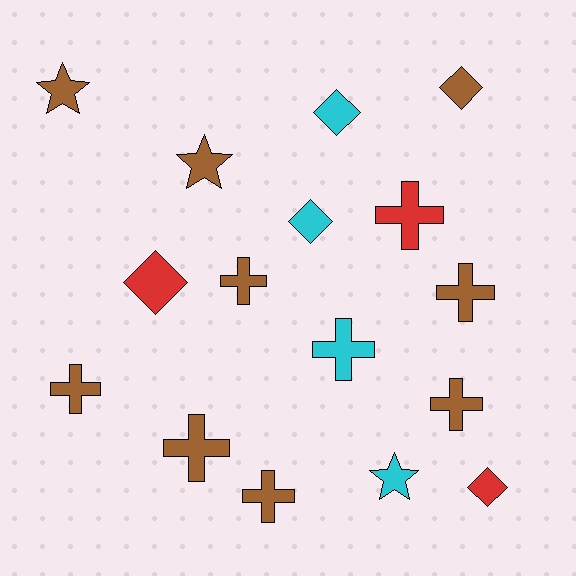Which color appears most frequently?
Brown, with 9 objects.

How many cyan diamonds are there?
There are 2 cyan diamonds.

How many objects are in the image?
There are 16 objects.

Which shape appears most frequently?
Cross, with 8 objects.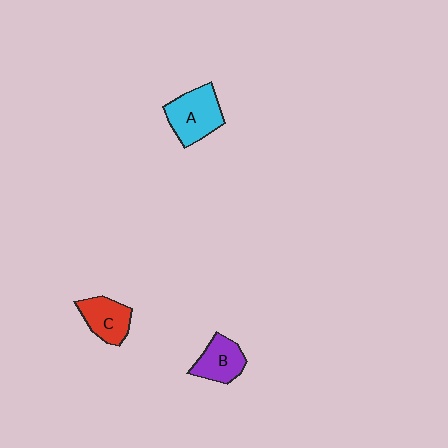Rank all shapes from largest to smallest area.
From largest to smallest: A (cyan), C (red), B (purple).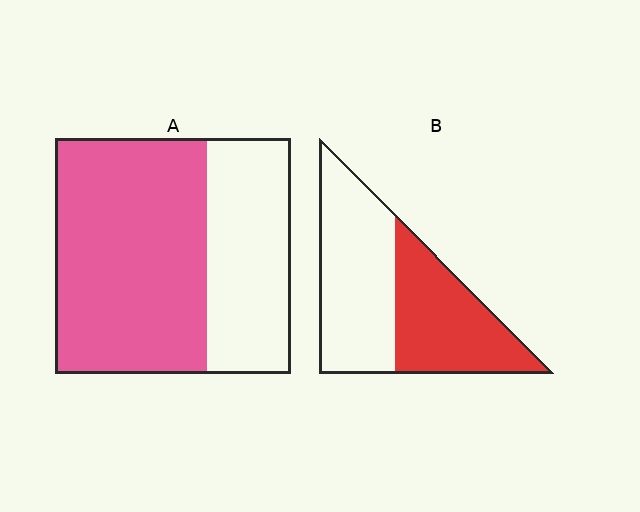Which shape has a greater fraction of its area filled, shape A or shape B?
Shape A.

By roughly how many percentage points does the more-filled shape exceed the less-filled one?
By roughly 20 percentage points (A over B).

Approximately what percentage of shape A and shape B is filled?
A is approximately 65% and B is approximately 45%.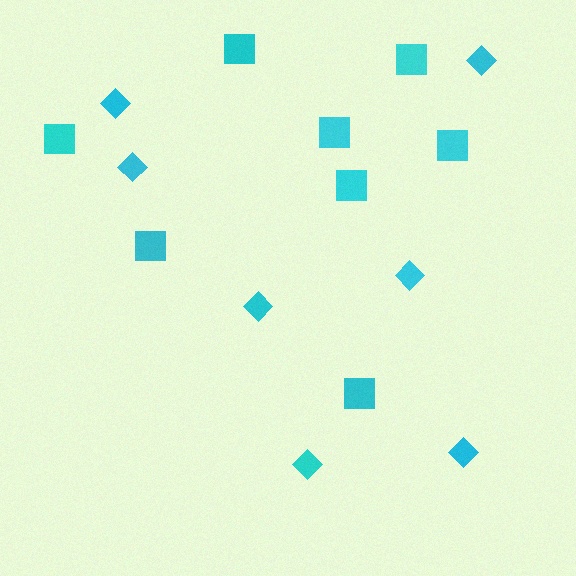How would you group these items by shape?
There are 2 groups: one group of diamonds (7) and one group of squares (8).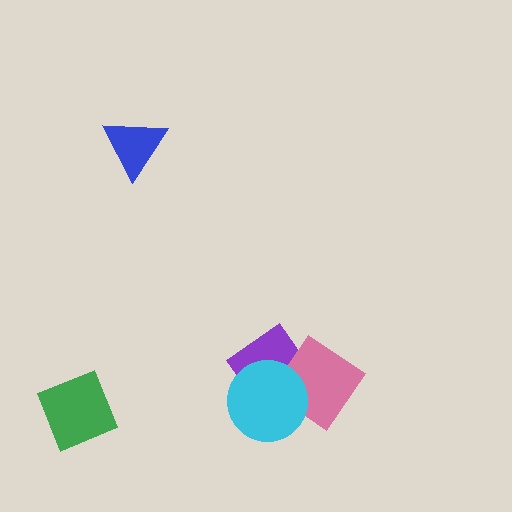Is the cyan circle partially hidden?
No, no other shape covers it.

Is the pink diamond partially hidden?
Yes, it is partially covered by another shape.